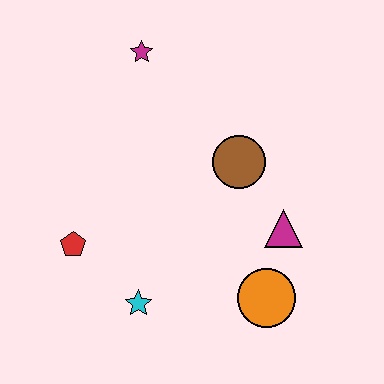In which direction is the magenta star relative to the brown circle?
The magenta star is above the brown circle.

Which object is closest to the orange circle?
The magenta triangle is closest to the orange circle.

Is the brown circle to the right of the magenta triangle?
No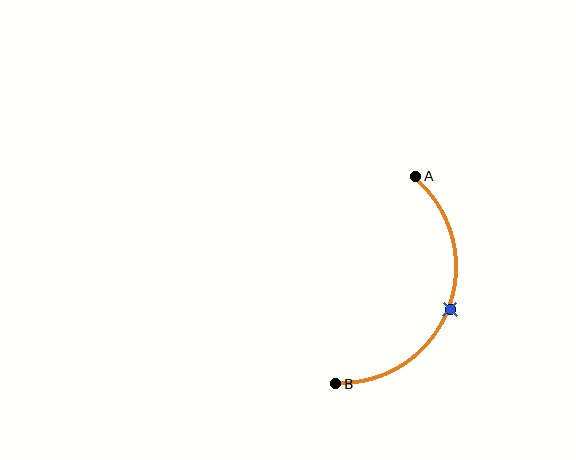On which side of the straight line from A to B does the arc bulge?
The arc bulges to the right of the straight line connecting A and B.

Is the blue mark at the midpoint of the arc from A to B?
Yes. The blue mark lies on the arc at equal arc-length from both A and B — it is the arc midpoint.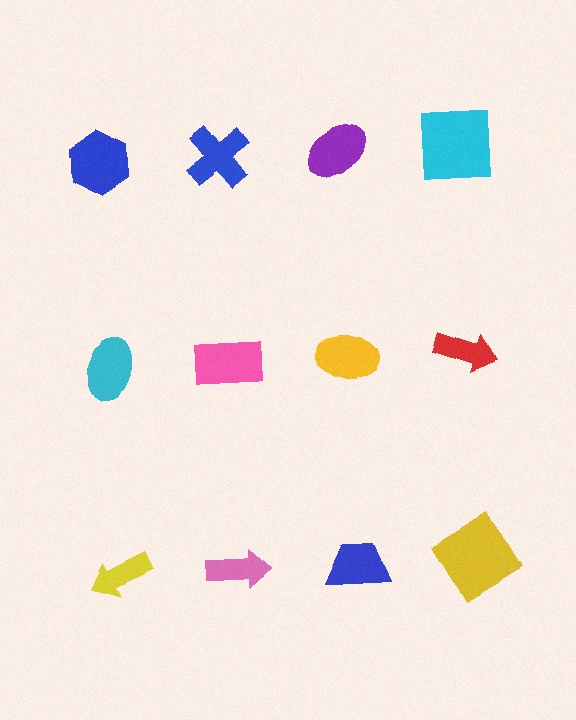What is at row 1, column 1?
A blue hexagon.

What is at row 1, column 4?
A cyan square.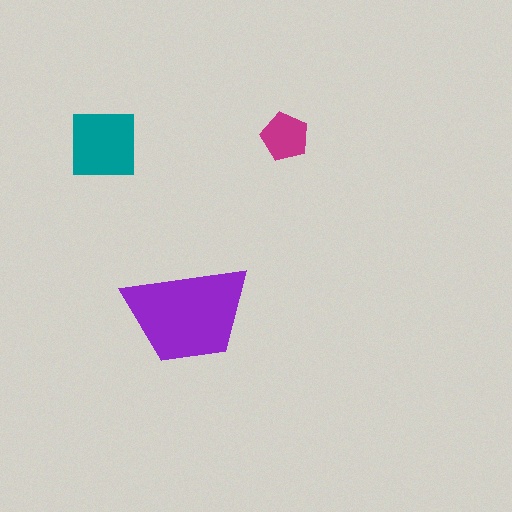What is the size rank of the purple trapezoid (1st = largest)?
1st.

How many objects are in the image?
There are 3 objects in the image.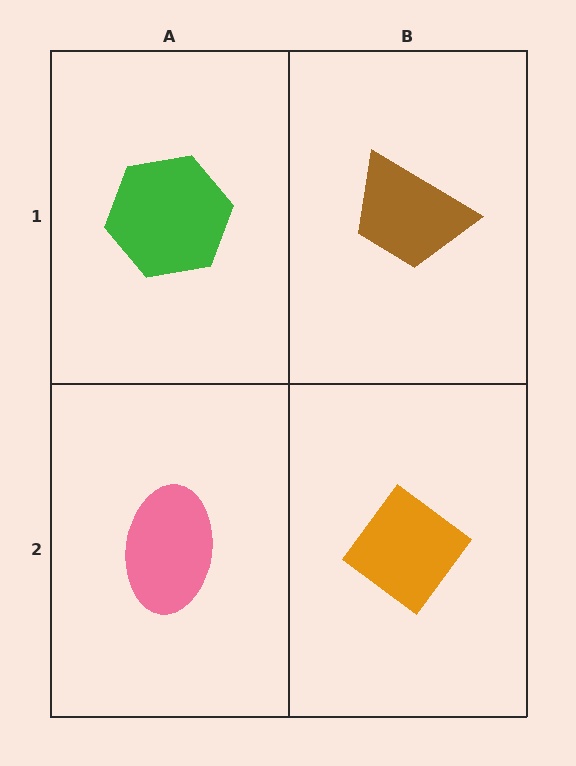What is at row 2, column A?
A pink ellipse.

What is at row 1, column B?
A brown trapezoid.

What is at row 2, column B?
An orange diamond.